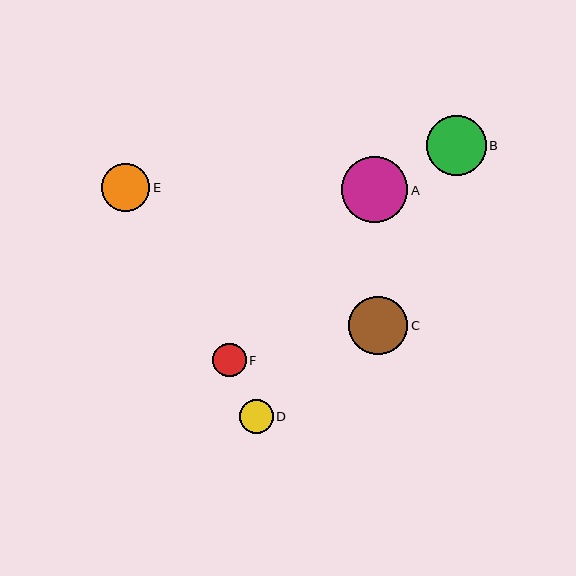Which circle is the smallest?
Circle F is the smallest with a size of approximately 33 pixels.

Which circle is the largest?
Circle A is the largest with a size of approximately 66 pixels.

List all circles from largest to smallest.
From largest to smallest: A, B, C, E, D, F.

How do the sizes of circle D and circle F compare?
Circle D and circle F are approximately the same size.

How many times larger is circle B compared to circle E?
Circle B is approximately 1.2 times the size of circle E.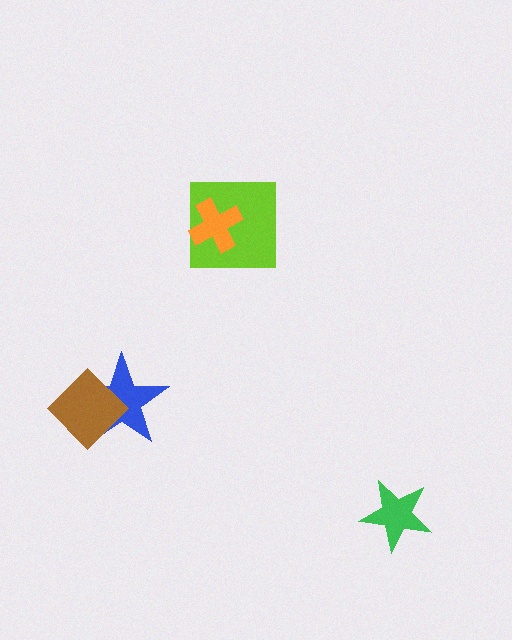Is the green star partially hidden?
No, no other shape covers it.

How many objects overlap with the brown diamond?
1 object overlaps with the brown diamond.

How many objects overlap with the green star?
0 objects overlap with the green star.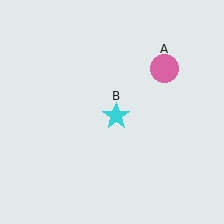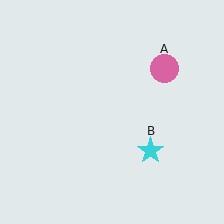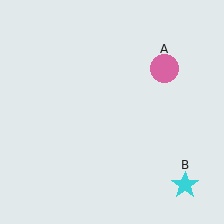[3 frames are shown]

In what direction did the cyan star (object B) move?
The cyan star (object B) moved down and to the right.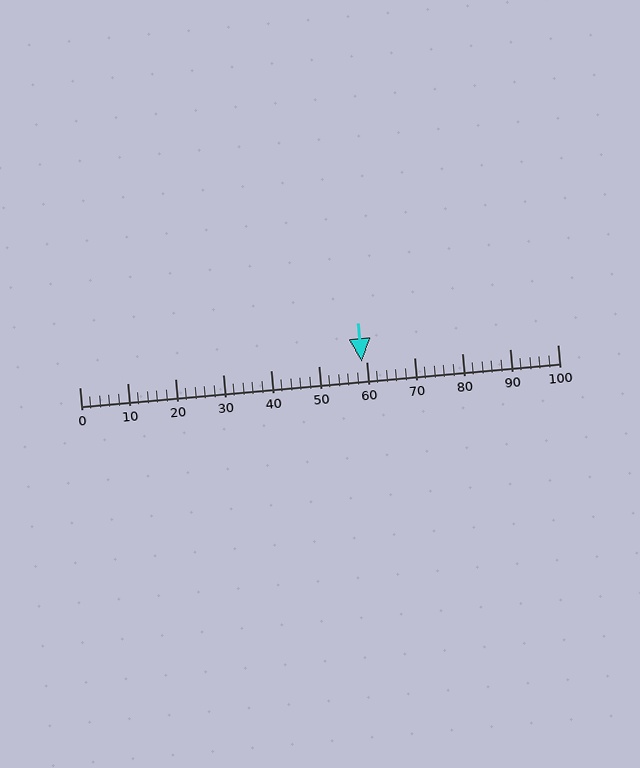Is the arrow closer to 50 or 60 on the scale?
The arrow is closer to 60.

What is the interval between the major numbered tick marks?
The major tick marks are spaced 10 units apart.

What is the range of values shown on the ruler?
The ruler shows values from 0 to 100.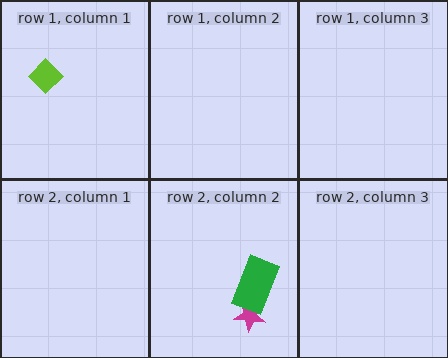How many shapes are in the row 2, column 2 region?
2.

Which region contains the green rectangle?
The row 2, column 2 region.